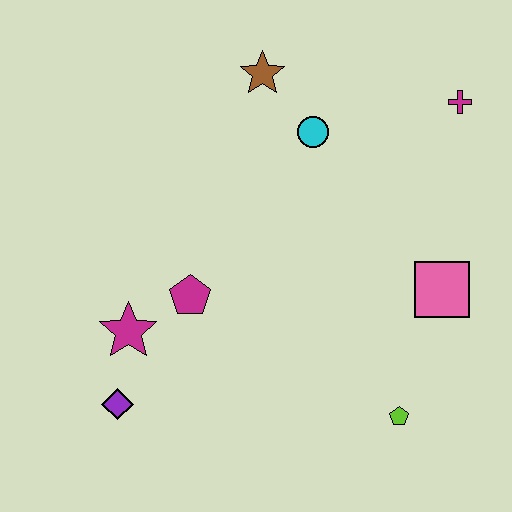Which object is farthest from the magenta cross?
The purple diamond is farthest from the magenta cross.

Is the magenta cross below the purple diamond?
No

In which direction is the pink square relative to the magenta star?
The pink square is to the right of the magenta star.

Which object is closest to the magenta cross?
The cyan circle is closest to the magenta cross.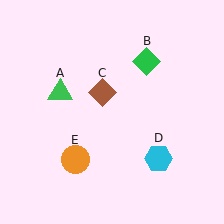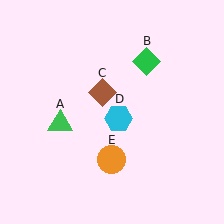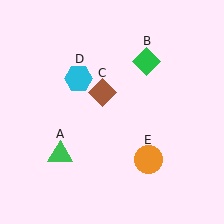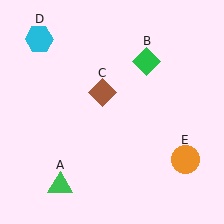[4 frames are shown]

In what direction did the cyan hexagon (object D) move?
The cyan hexagon (object D) moved up and to the left.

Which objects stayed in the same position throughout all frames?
Green diamond (object B) and brown diamond (object C) remained stationary.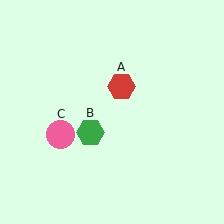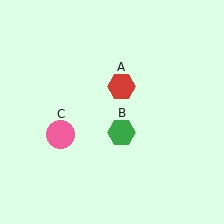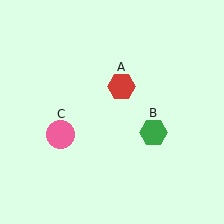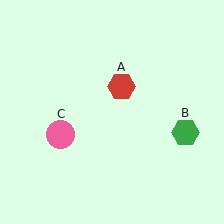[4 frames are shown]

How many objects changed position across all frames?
1 object changed position: green hexagon (object B).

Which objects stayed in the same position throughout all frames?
Red hexagon (object A) and pink circle (object C) remained stationary.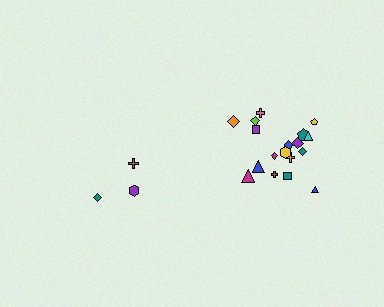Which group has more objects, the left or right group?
The right group.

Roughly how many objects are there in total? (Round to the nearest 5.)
Roughly 20 objects in total.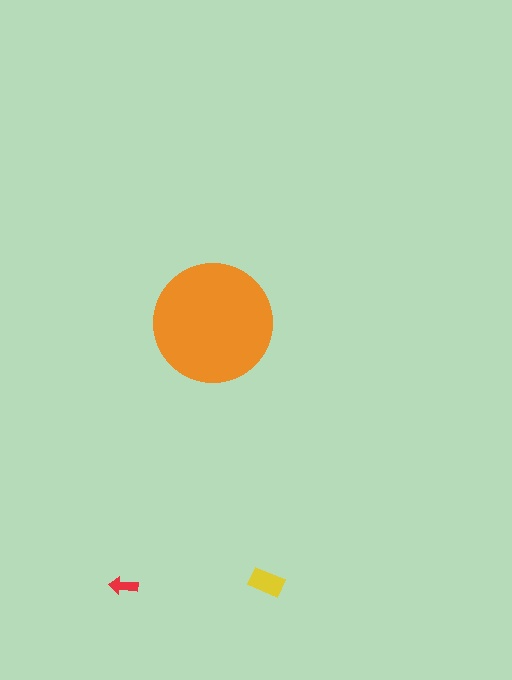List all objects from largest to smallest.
The orange circle, the yellow rectangle, the red arrow.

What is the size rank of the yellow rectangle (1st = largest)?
2nd.